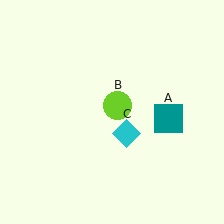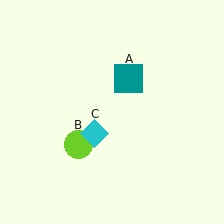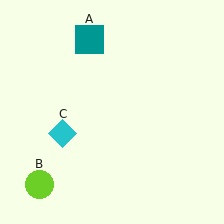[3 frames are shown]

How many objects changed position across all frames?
3 objects changed position: teal square (object A), lime circle (object B), cyan diamond (object C).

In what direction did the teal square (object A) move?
The teal square (object A) moved up and to the left.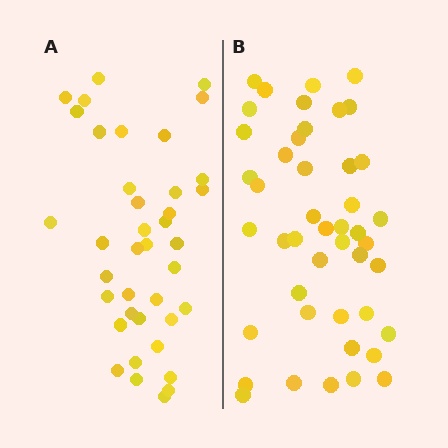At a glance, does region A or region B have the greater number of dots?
Region B (the right region) has more dots.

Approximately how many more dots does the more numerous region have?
Region B has about 6 more dots than region A.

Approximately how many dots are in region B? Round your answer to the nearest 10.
About 40 dots. (The exact count is 45, which rounds to 40.)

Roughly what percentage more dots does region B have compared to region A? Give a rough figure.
About 15% more.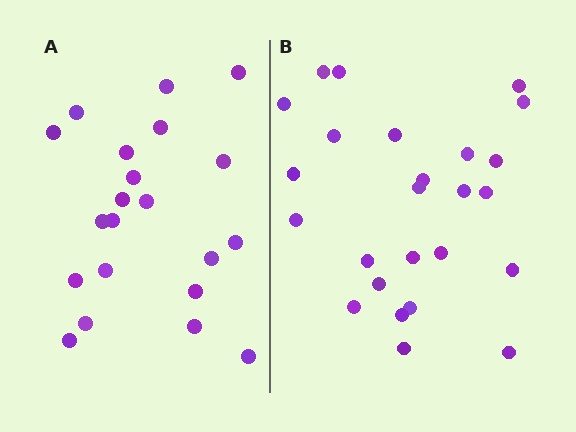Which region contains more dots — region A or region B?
Region B (the right region) has more dots.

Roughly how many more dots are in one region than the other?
Region B has about 4 more dots than region A.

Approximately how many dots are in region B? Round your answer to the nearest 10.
About 20 dots. (The exact count is 25, which rounds to 20.)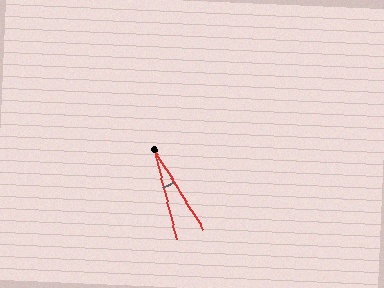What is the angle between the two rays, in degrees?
Approximately 18 degrees.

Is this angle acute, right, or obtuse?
It is acute.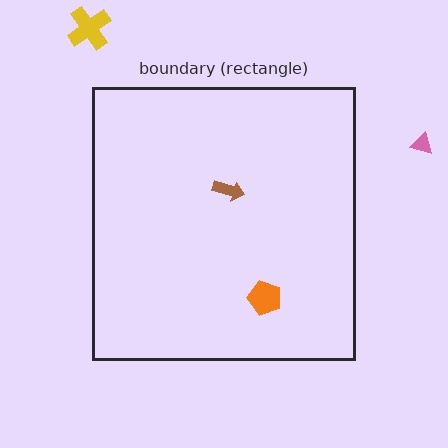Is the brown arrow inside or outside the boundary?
Inside.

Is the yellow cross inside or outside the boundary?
Outside.